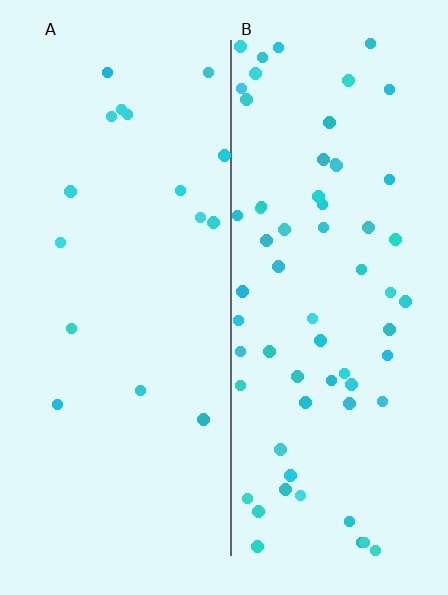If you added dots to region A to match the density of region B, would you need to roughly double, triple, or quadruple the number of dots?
Approximately quadruple.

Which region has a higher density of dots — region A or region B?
B (the right).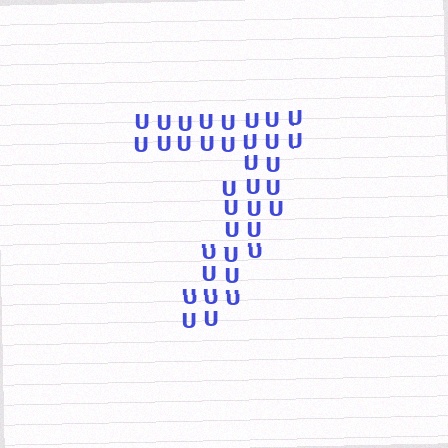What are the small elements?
The small elements are letter U's.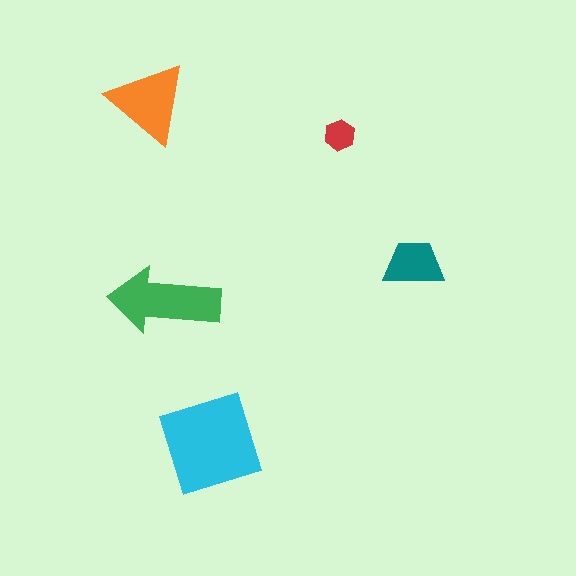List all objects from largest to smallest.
The cyan diamond, the green arrow, the orange triangle, the teal trapezoid, the red hexagon.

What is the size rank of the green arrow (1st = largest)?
2nd.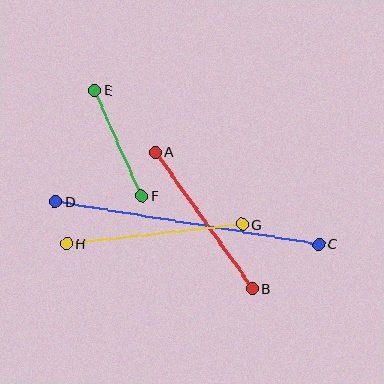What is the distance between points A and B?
The distance is approximately 167 pixels.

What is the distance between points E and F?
The distance is approximately 115 pixels.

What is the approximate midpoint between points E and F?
The midpoint is at approximately (118, 143) pixels.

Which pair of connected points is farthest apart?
Points C and D are farthest apart.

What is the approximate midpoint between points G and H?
The midpoint is at approximately (155, 234) pixels.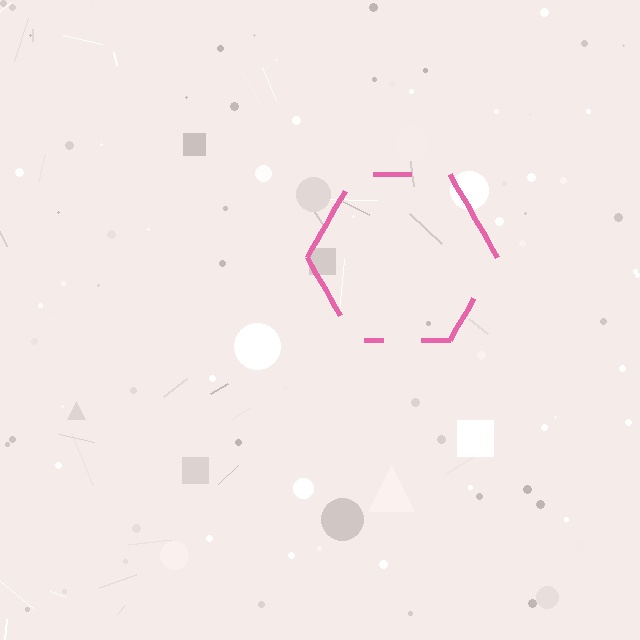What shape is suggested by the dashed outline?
The dashed outline suggests a hexagon.